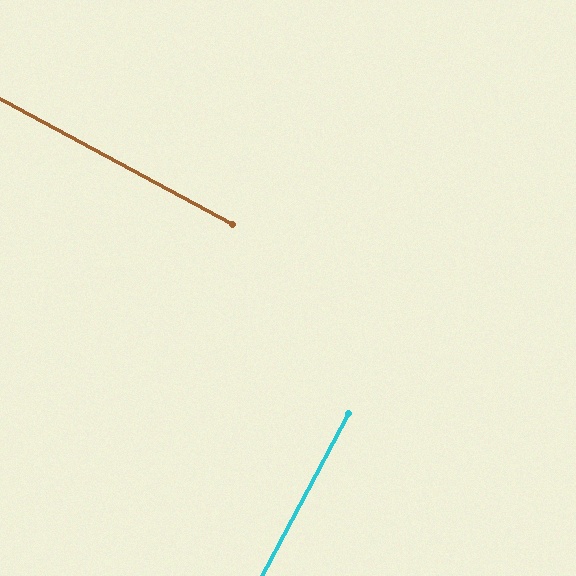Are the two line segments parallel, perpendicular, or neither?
Perpendicular — they meet at approximately 90°.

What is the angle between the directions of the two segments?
Approximately 90 degrees.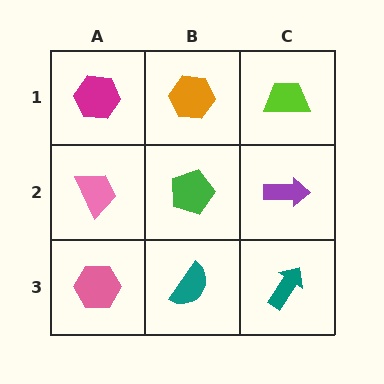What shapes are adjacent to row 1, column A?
A pink trapezoid (row 2, column A), an orange hexagon (row 1, column B).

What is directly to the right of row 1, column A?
An orange hexagon.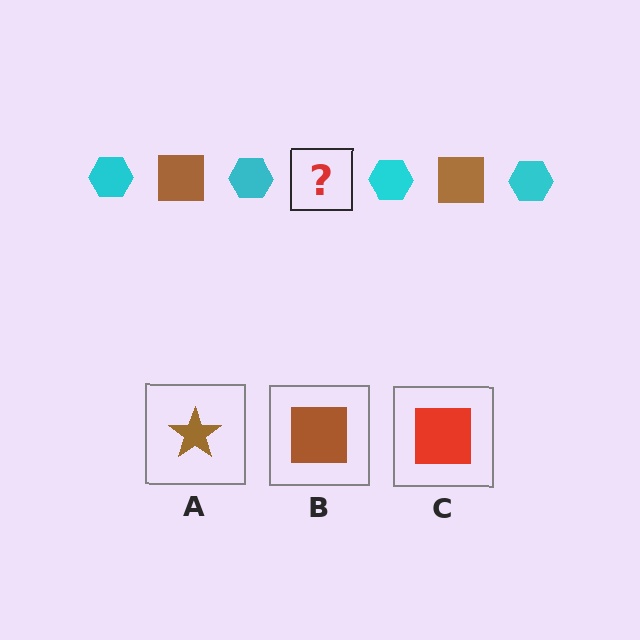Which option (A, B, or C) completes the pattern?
B.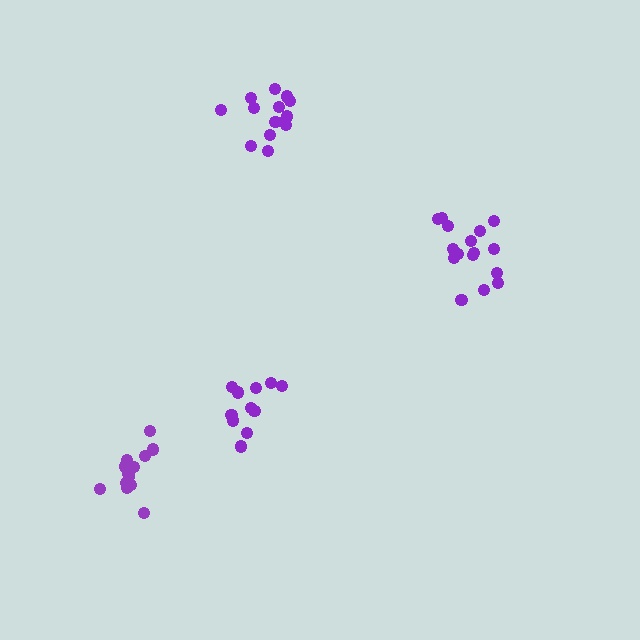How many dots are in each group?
Group 1: 16 dots, Group 2: 14 dots, Group 3: 11 dots, Group 4: 15 dots (56 total).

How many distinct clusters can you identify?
There are 4 distinct clusters.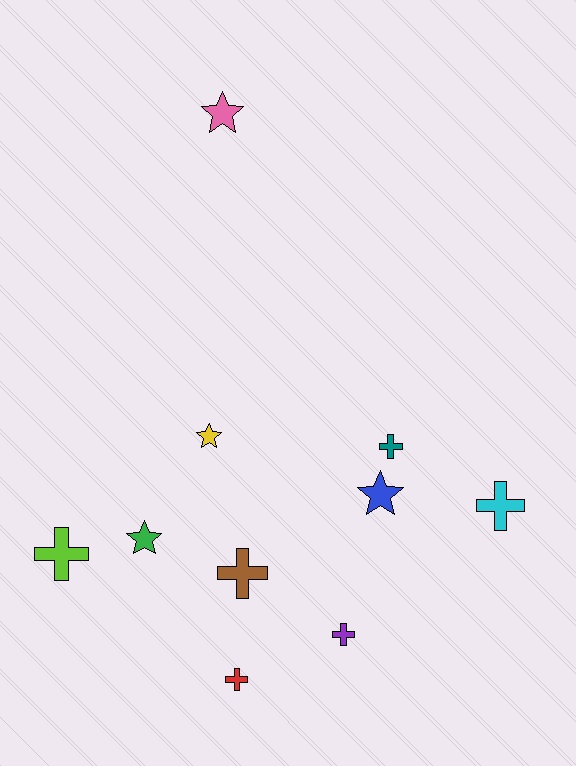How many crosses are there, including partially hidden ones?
There are 6 crosses.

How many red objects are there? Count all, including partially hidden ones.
There is 1 red object.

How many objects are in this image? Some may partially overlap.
There are 10 objects.